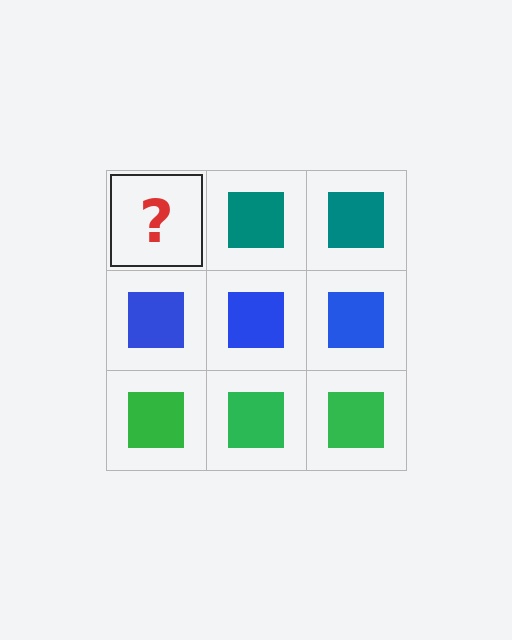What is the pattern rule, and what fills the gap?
The rule is that each row has a consistent color. The gap should be filled with a teal square.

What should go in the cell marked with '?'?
The missing cell should contain a teal square.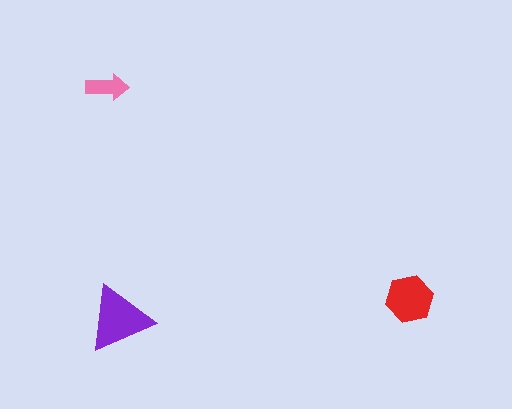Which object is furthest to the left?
The pink arrow is leftmost.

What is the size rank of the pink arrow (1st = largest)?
3rd.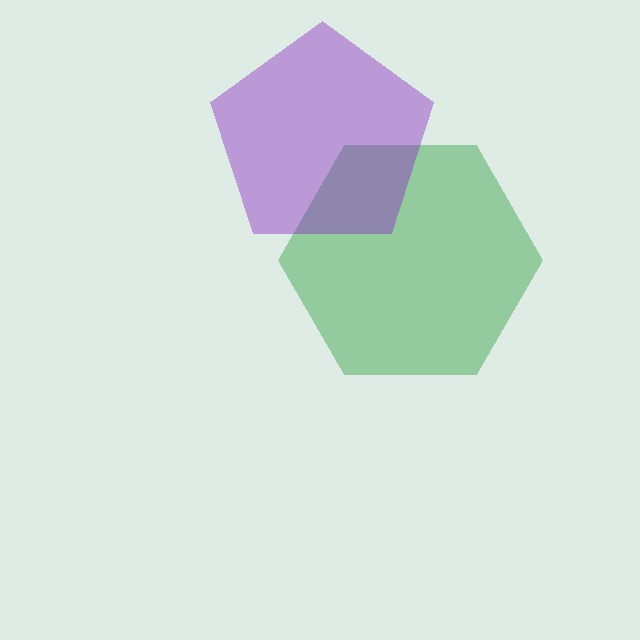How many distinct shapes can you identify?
There are 2 distinct shapes: a green hexagon, a purple pentagon.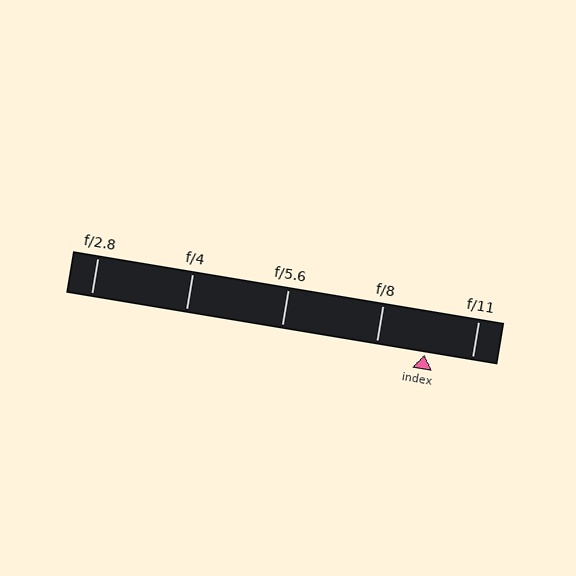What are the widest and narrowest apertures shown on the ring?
The widest aperture shown is f/2.8 and the narrowest is f/11.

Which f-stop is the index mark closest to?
The index mark is closest to f/11.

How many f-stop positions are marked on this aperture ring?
There are 5 f-stop positions marked.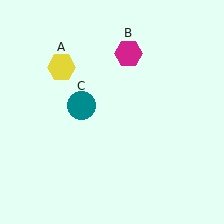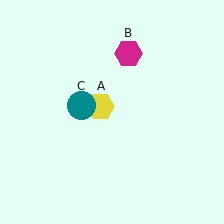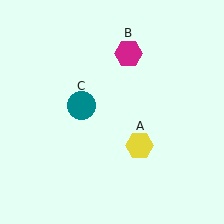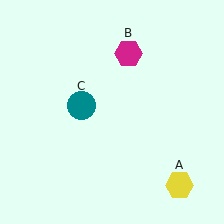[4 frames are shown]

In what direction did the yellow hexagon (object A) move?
The yellow hexagon (object A) moved down and to the right.